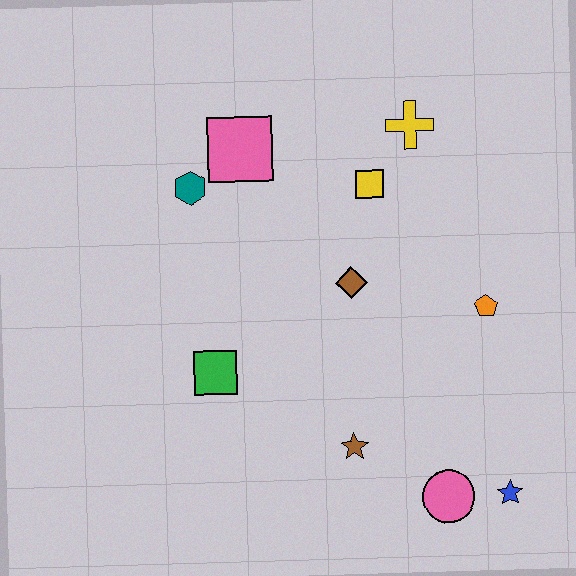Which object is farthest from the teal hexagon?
The blue star is farthest from the teal hexagon.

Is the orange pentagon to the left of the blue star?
Yes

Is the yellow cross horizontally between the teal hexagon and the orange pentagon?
Yes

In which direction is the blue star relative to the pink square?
The blue star is below the pink square.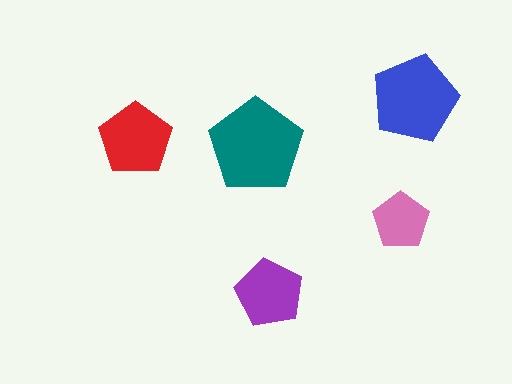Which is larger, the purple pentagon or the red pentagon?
The red one.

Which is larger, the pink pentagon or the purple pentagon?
The purple one.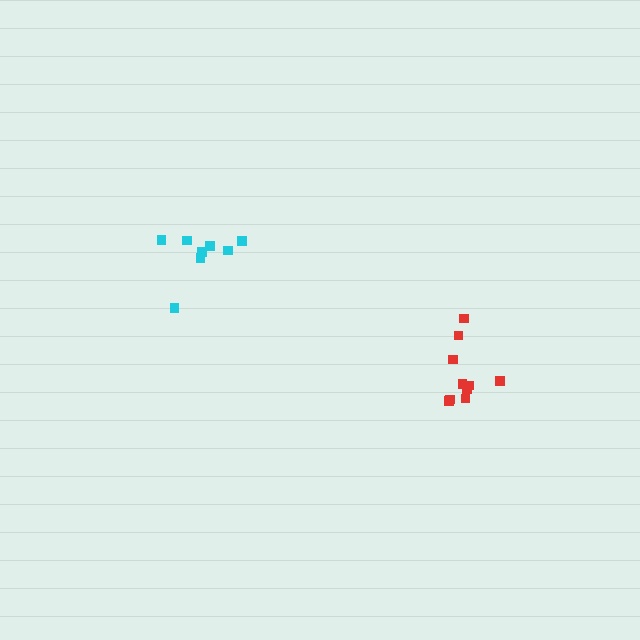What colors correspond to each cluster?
The clusters are colored: red, cyan.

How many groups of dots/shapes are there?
There are 2 groups.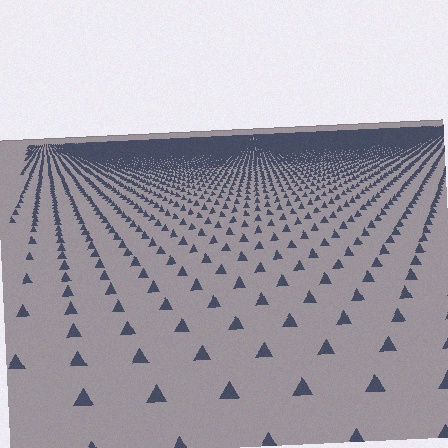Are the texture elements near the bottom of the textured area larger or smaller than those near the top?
Larger. Near the bottom, elements are closer to the viewer and appear at a bigger on-screen size.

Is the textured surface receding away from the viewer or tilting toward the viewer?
The surface is receding away from the viewer. Texture elements get smaller and denser toward the top.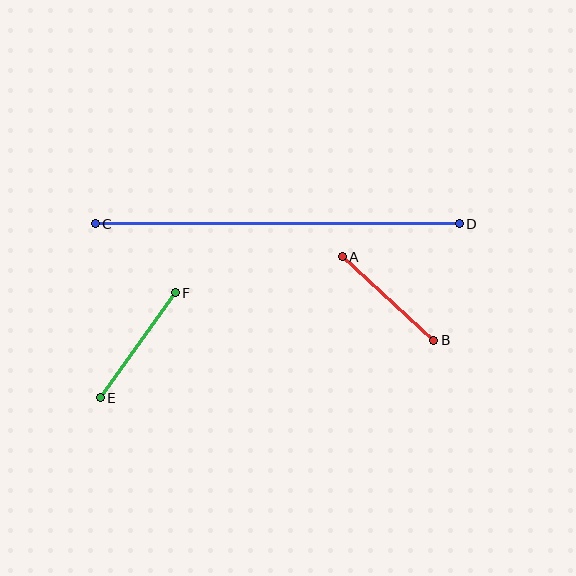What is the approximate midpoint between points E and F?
The midpoint is at approximately (138, 345) pixels.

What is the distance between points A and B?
The distance is approximately 124 pixels.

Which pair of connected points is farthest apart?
Points C and D are farthest apart.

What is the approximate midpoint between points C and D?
The midpoint is at approximately (277, 224) pixels.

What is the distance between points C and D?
The distance is approximately 364 pixels.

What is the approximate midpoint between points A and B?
The midpoint is at approximately (388, 299) pixels.